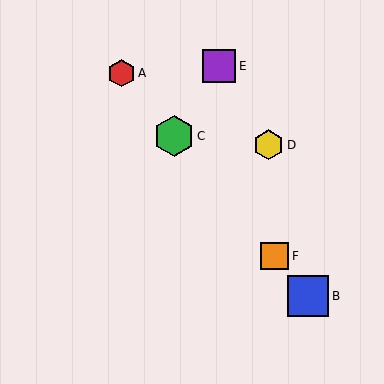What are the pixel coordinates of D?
Object D is at (268, 145).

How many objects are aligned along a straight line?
4 objects (A, B, C, F) are aligned along a straight line.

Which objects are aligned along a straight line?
Objects A, B, C, F are aligned along a straight line.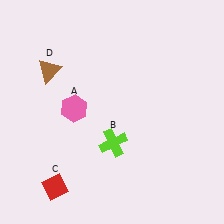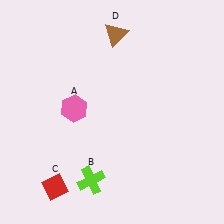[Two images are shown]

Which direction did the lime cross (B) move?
The lime cross (B) moved down.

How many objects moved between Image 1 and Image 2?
2 objects moved between the two images.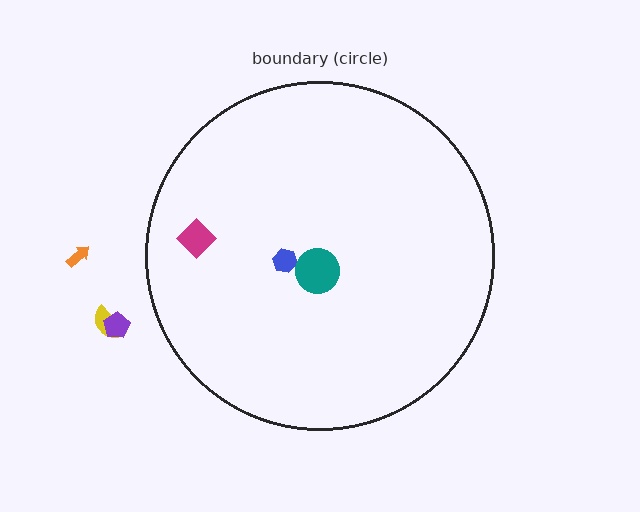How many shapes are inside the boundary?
3 inside, 3 outside.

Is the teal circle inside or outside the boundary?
Inside.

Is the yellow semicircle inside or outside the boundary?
Outside.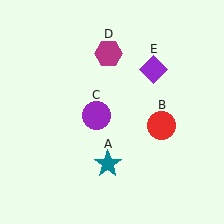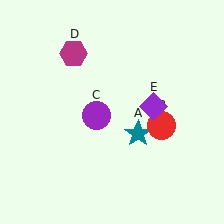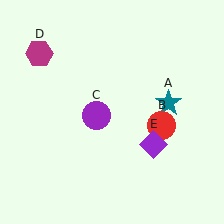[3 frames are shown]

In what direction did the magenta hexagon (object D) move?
The magenta hexagon (object D) moved left.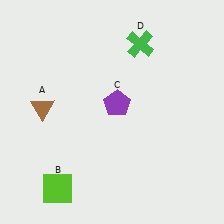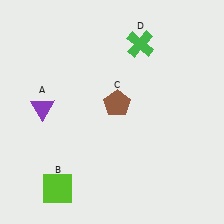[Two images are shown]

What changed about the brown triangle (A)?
In Image 1, A is brown. In Image 2, it changed to purple.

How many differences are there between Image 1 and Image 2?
There are 2 differences between the two images.